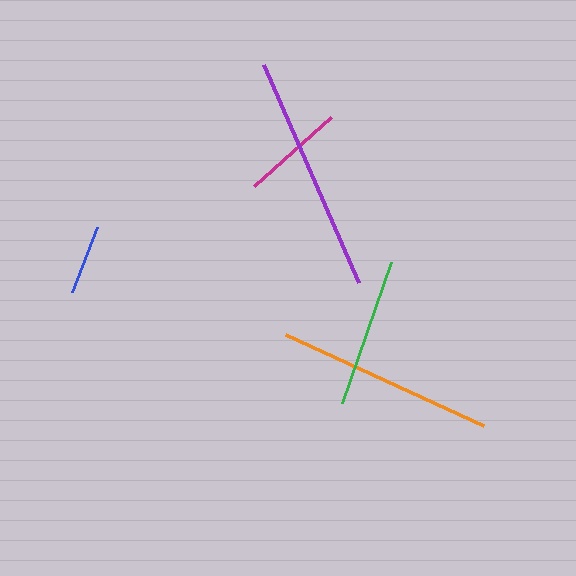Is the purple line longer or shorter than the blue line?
The purple line is longer than the blue line.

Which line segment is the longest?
The purple line is the longest at approximately 238 pixels.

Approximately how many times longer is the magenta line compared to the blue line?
The magenta line is approximately 1.5 times the length of the blue line.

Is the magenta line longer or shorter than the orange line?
The orange line is longer than the magenta line.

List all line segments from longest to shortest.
From longest to shortest: purple, orange, green, magenta, blue.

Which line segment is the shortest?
The blue line is the shortest at approximately 69 pixels.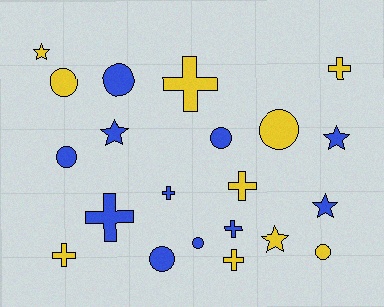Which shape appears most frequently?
Cross, with 8 objects.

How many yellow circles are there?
There are 3 yellow circles.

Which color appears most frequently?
Blue, with 11 objects.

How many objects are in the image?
There are 21 objects.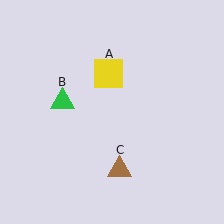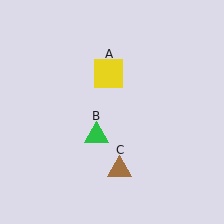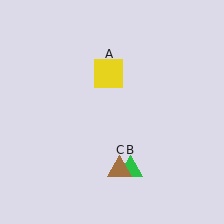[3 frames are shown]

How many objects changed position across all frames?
1 object changed position: green triangle (object B).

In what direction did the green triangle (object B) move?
The green triangle (object B) moved down and to the right.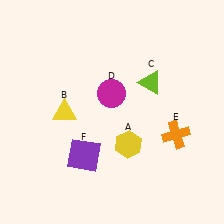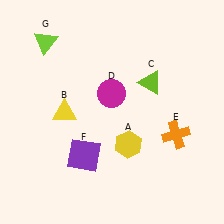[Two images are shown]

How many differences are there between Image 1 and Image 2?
There is 1 difference between the two images.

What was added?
A lime triangle (G) was added in Image 2.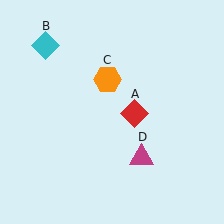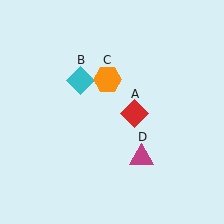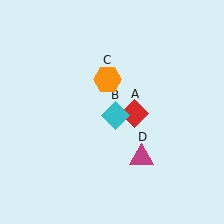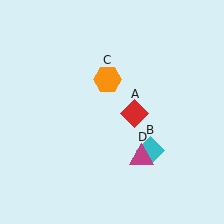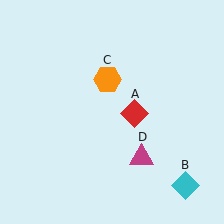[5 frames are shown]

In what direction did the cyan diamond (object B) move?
The cyan diamond (object B) moved down and to the right.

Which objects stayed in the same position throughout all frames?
Red diamond (object A) and orange hexagon (object C) and magenta triangle (object D) remained stationary.